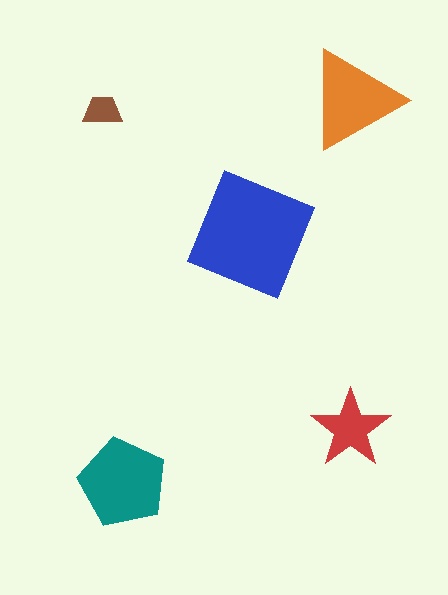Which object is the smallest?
The brown trapezoid.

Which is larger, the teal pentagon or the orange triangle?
The teal pentagon.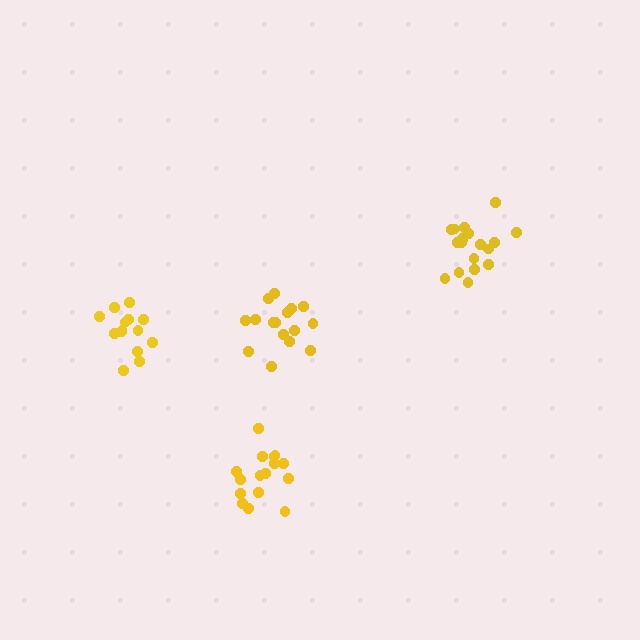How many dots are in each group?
Group 1: 14 dots, Group 2: 19 dots, Group 3: 16 dots, Group 4: 16 dots (65 total).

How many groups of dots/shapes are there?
There are 4 groups.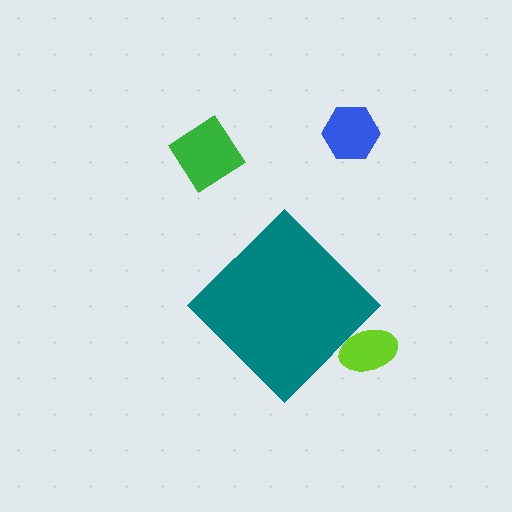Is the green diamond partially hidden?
No, the green diamond is fully visible.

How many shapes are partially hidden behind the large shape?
1 shape is partially hidden.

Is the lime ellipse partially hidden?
Yes, the lime ellipse is partially hidden behind the teal diamond.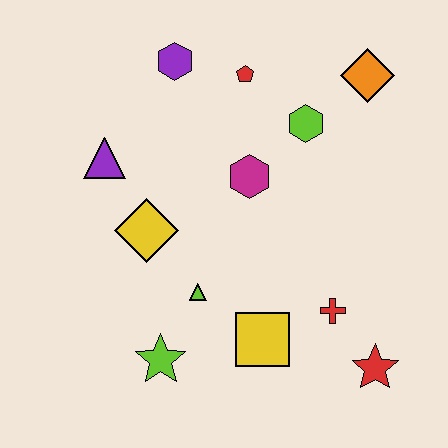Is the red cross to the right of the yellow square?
Yes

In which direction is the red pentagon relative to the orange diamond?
The red pentagon is to the left of the orange diamond.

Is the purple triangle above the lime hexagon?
No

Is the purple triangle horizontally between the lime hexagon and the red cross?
No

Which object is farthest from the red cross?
The purple hexagon is farthest from the red cross.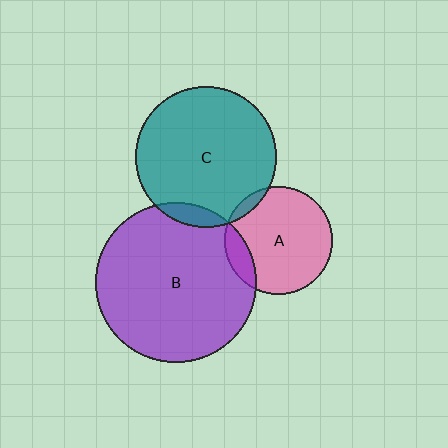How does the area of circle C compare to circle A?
Approximately 1.7 times.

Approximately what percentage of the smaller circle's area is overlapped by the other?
Approximately 5%.